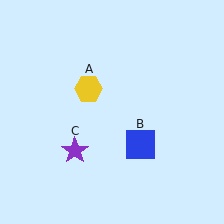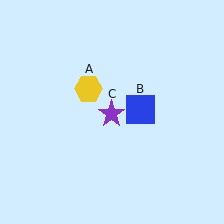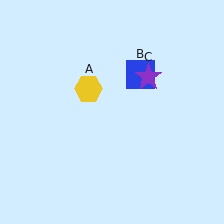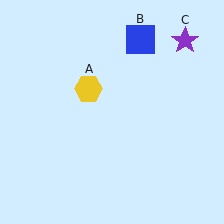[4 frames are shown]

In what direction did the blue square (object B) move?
The blue square (object B) moved up.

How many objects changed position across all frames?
2 objects changed position: blue square (object B), purple star (object C).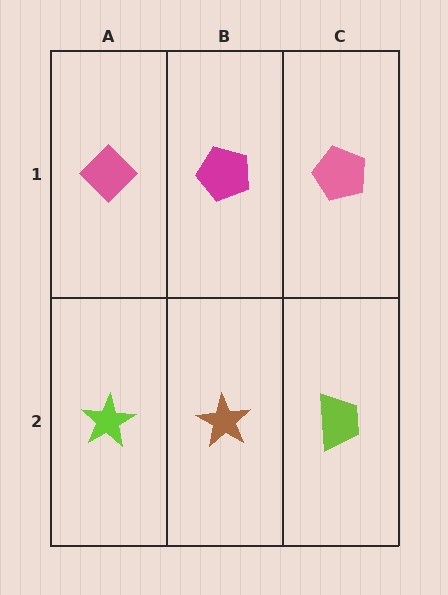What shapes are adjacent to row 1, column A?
A lime star (row 2, column A), a magenta pentagon (row 1, column B).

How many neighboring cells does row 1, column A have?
2.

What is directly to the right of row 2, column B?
A lime trapezoid.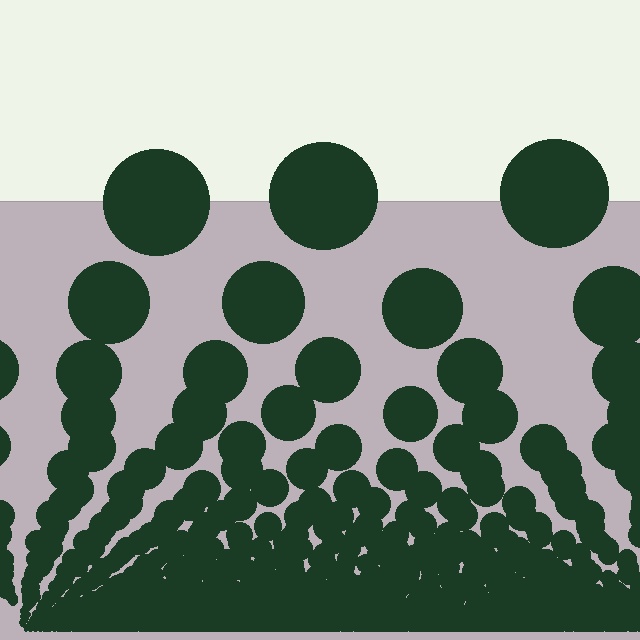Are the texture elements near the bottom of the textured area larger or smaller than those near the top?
Smaller. The gradient is inverted — elements near the bottom are smaller and denser.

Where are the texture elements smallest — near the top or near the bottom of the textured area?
Near the bottom.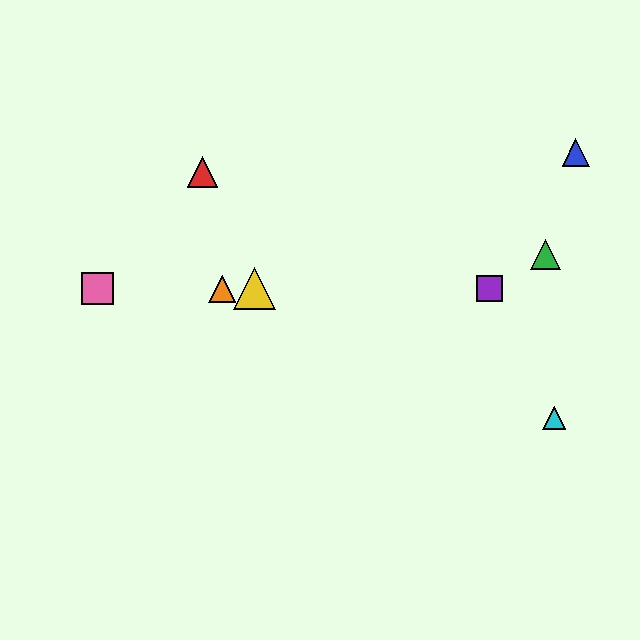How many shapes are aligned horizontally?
4 shapes (the yellow triangle, the purple square, the orange triangle, the pink square) are aligned horizontally.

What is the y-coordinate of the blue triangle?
The blue triangle is at y≈152.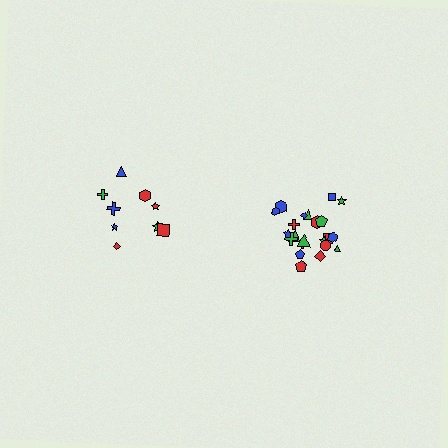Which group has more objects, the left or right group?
The right group.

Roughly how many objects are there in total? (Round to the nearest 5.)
Roughly 30 objects in total.